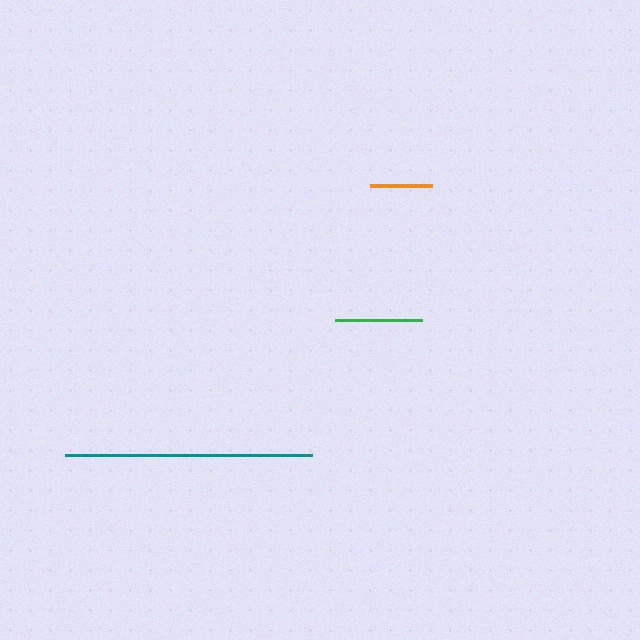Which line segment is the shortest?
The orange line is the shortest at approximately 62 pixels.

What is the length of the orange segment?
The orange segment is approximately 62 pixels long.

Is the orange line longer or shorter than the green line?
The green line is longer than the orange line.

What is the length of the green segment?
The green segment is approximately 87 pixels long.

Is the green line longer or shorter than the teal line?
The teal line is longer than the green line.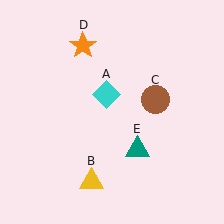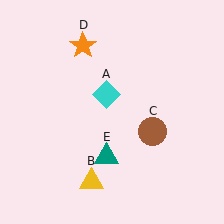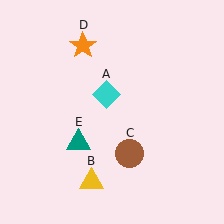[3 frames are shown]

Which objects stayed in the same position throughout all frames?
Cyan diamond (object A) and yellow triangle (object B) and orange star (object D) remained stationary.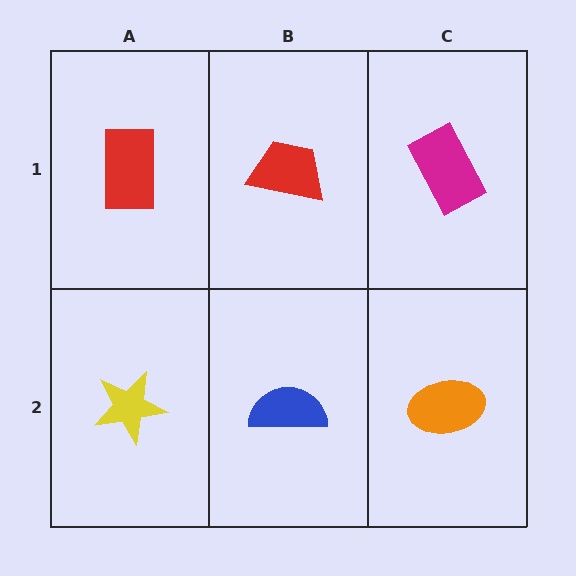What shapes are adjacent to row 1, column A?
A yellow star (row 2, column A), a red trapezoid (row 1, column B).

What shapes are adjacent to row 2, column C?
A magenta rectangle (row 1, column C), a blue semicircle (row 2, column B).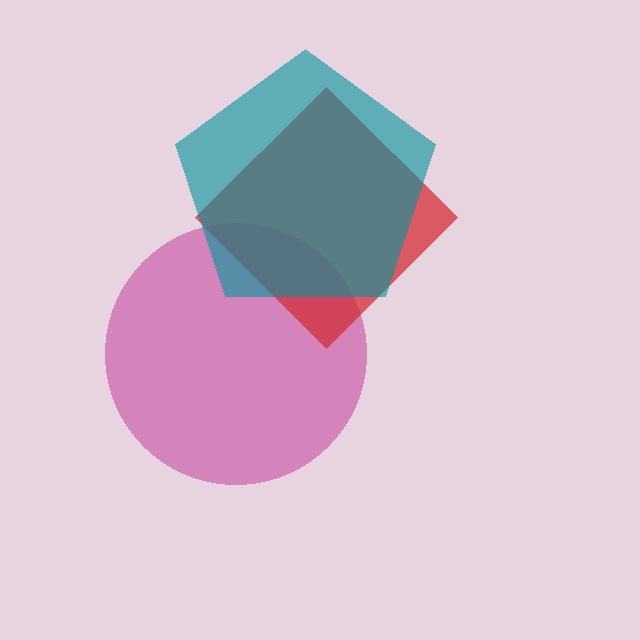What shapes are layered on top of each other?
The layered shapes are: a magenta circle, a red diamond, a teal pentagon.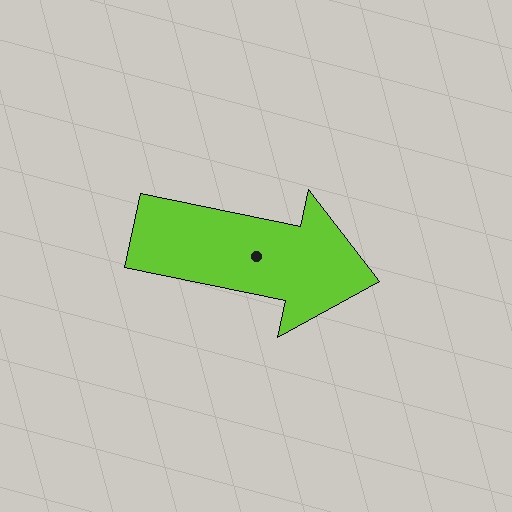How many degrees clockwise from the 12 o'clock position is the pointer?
Approximately 102 degrees.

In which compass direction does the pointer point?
East.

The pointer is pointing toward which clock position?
Roughly 3 o'clock.